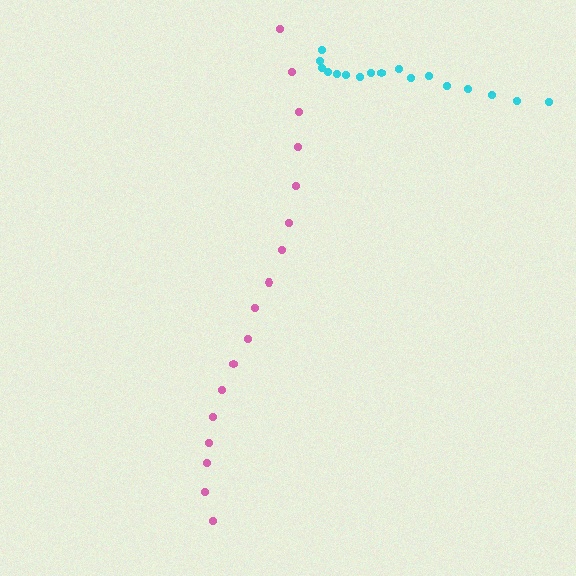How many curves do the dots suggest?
There are 2 distinct paths.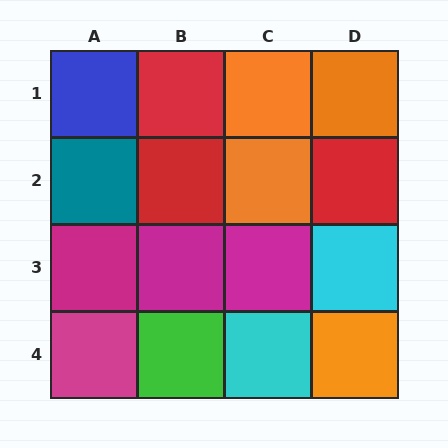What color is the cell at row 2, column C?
Orange.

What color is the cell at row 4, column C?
Cyan.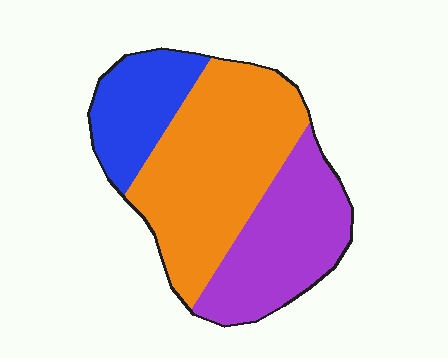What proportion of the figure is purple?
Purple takes up about one third (1/3) of the figure.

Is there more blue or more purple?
Purple.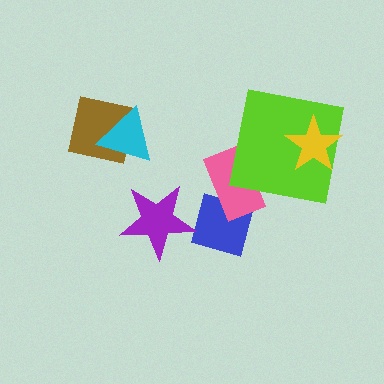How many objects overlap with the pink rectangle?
2 objects overlap with the pink rectangle.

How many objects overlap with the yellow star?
1 object overlaps with the yellow star.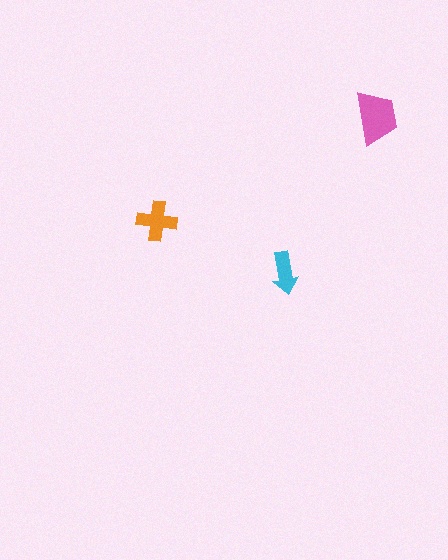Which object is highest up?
The pink trapezoid is topmost.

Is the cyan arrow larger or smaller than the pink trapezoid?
Smaller.